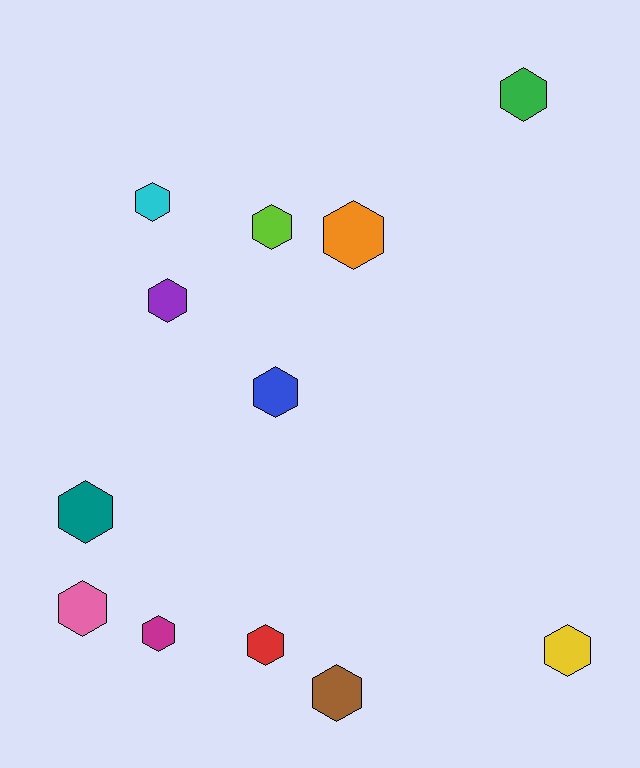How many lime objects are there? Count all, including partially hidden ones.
There is 1 lime object.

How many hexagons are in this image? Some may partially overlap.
There are 12 hexagons.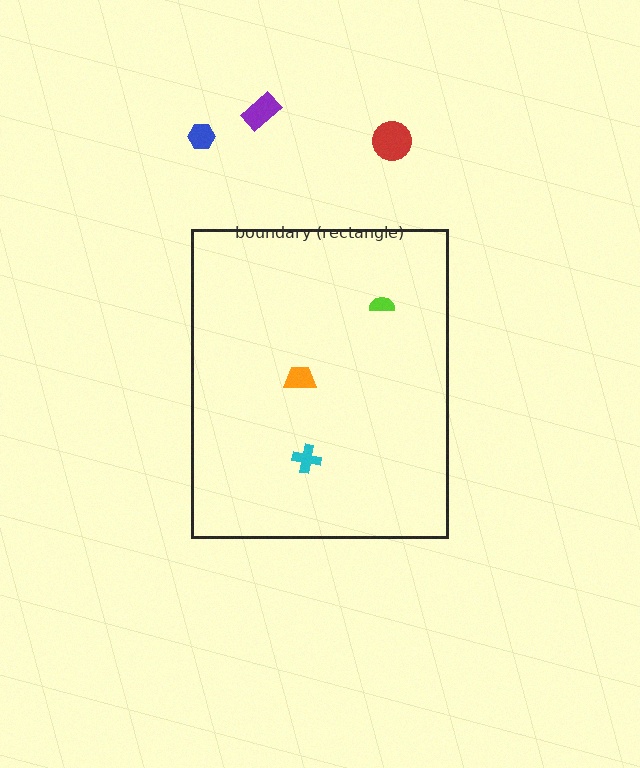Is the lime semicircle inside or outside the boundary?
Inside.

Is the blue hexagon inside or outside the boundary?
Outside.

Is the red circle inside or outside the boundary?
Outside.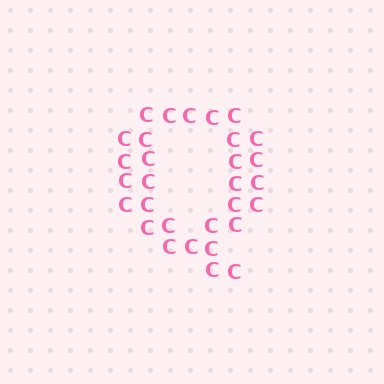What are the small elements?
The small elements are letter C's.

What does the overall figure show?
The overall figure shows the letter Q.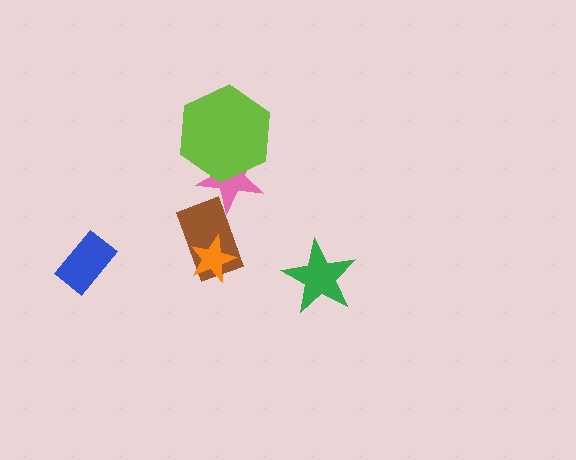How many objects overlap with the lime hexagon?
1 object overlaps with the lime hexagon.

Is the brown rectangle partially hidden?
Yes, it is partially covered by another shape.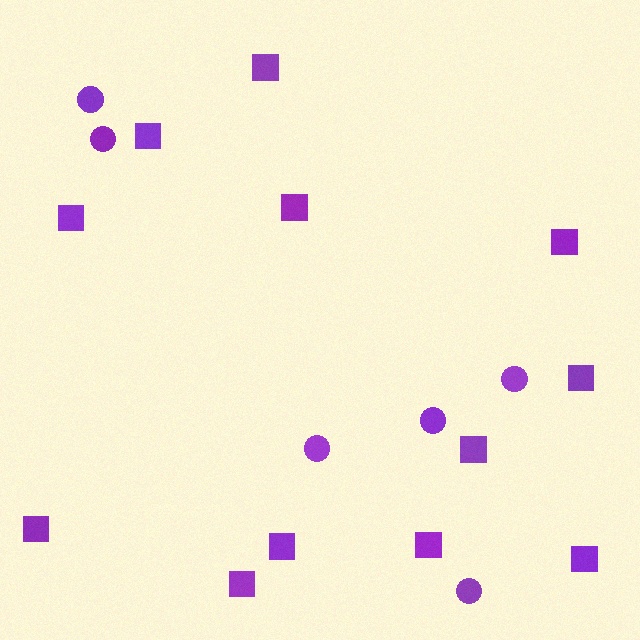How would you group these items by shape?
There are 2 groups: one group of squares (12) and one group of circles (6).